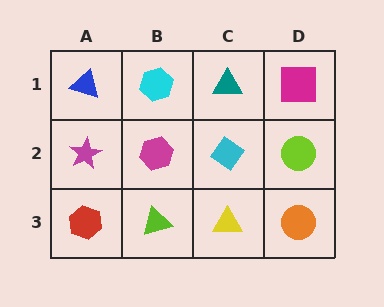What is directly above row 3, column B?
A magenta hexagon.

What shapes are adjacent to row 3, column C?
A cyan diamond (row 2, column C), a lime triangle (row 3, column B), an orange circle (row 3, column D).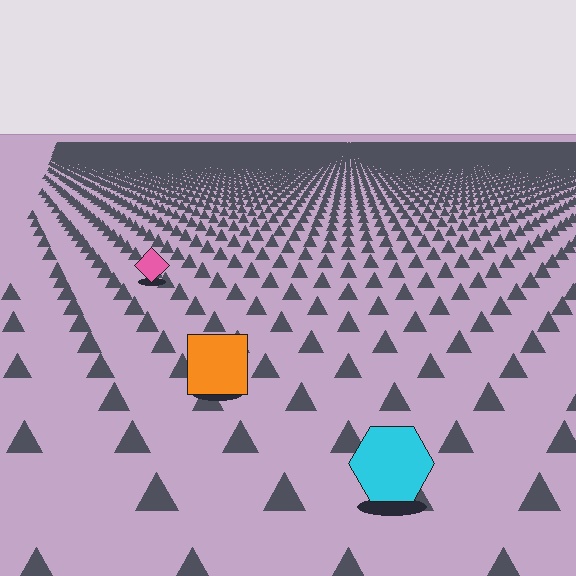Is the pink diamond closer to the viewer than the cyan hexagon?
No. The cyan hexagon is closer — you can tell from the texture gradient: the ground texture is coarser near it.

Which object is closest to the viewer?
The cyan hexagon is closest. The texture marks near it are larger and more spread out.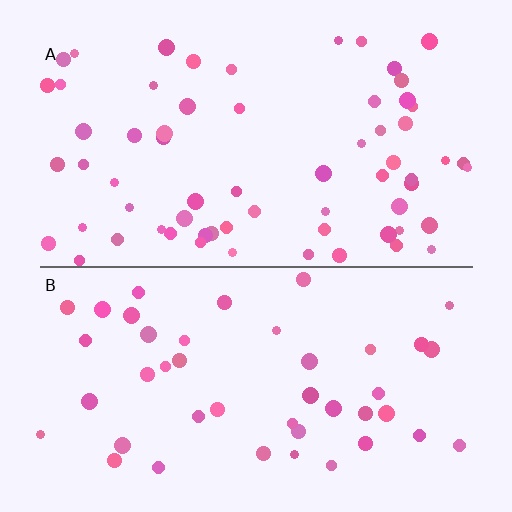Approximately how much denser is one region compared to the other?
Approximately 1.5× — region A over region B.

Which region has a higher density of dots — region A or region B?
A (the top).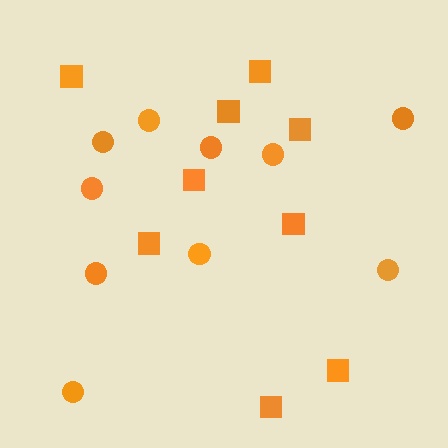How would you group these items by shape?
There are 2 groups: one group of squares (9) and one group of circles (10).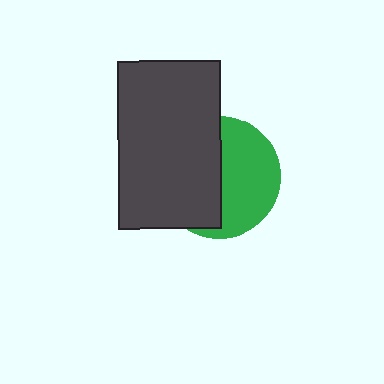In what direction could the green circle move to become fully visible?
The green circle could move right. That would shift it out from behind the dark gray rectangle entirely.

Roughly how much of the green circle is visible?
About half of it is visible (roughly 50%).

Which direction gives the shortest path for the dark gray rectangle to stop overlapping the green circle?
Moving left gives the shortest separation.